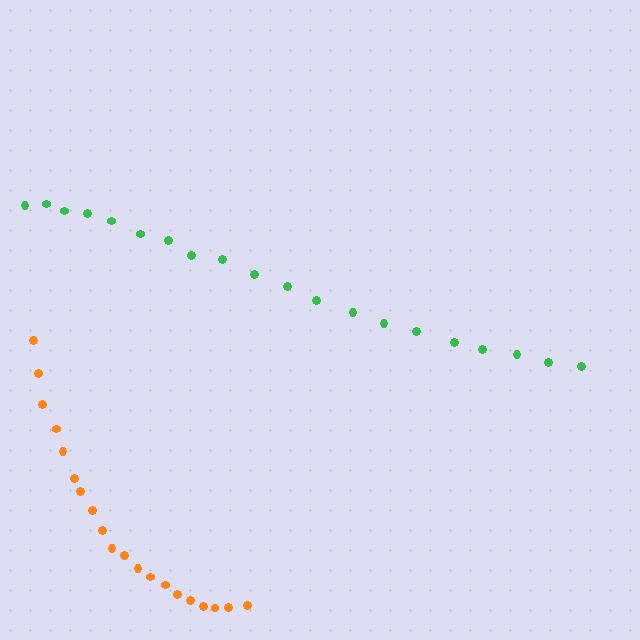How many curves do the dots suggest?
There are 2 distinct paths.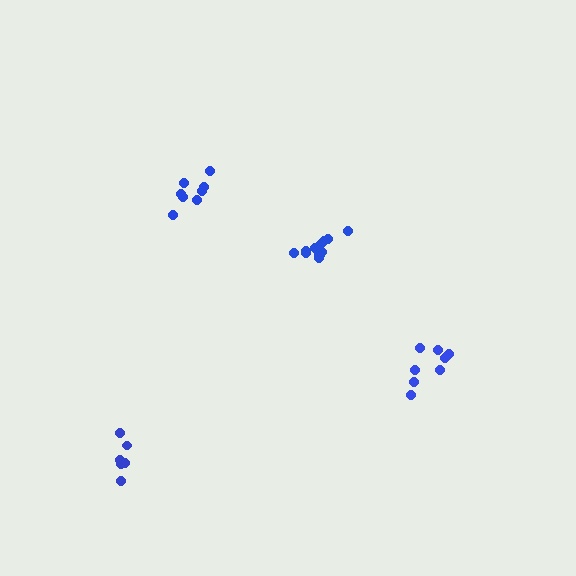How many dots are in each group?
Group 1: 8 dots, Group 2: 12 dots, Group 3: 6 dots, Group 4: 8 dots (34 total).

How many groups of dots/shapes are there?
There are 4 groups.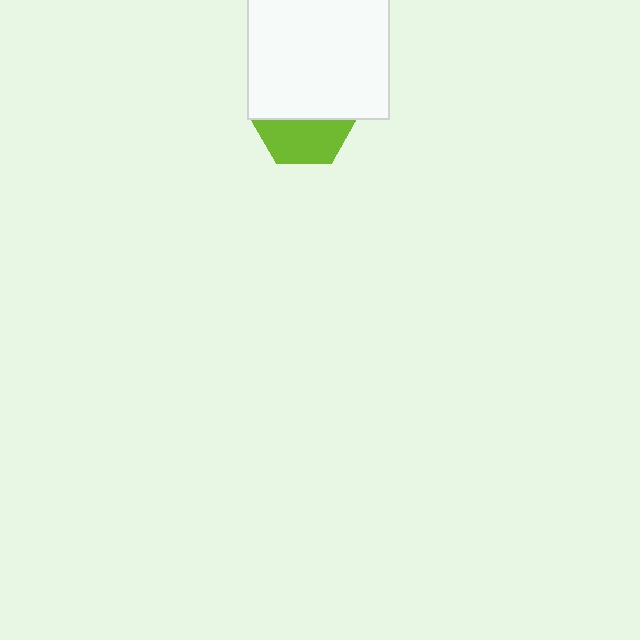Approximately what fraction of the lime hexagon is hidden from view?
Roughly 55% of the lime hexagon is hidden behind the white square.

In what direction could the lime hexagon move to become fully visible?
The lime hexagon could move down. That would shift it out from behind the white square entirely.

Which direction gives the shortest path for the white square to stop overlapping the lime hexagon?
Moving up gives the shortest separation.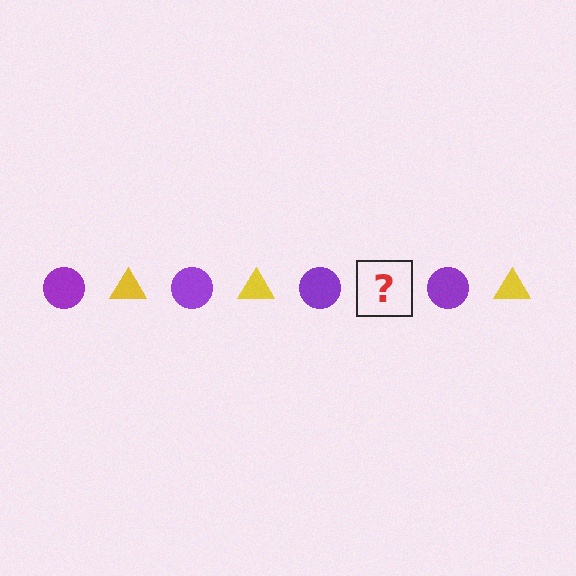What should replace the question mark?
The question mark should be replaced with a yellow triangle.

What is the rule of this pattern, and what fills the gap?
The rule is that the pattern alternates between purple circle and yellow triangle. The gap should be filled with a yellow triangle.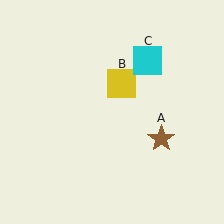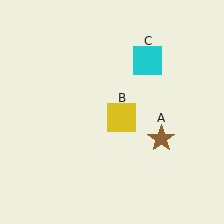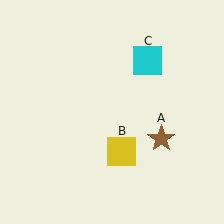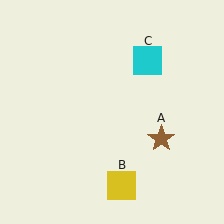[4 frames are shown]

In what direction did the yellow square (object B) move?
The yellow square (object B) moved down.